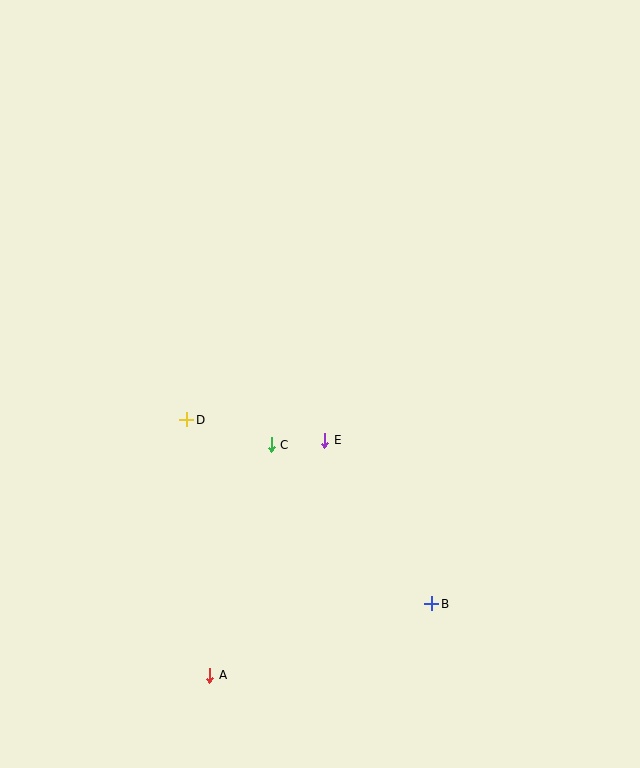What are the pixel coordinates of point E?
Point E is at (325, 440).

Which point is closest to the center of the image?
Point E at (325, 440) is closest to the center.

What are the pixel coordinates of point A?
Point A is at (210, 675).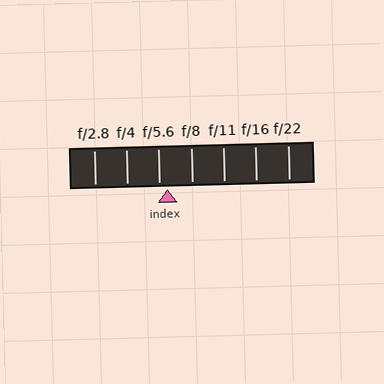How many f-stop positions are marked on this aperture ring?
There are 7 f-stop positions marked.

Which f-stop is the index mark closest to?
The index mark is closest to f/5.6.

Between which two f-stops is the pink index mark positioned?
The index mark is between f/5.6 and f/8.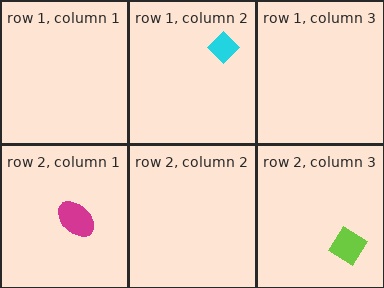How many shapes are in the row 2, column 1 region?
1.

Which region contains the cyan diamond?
The row 1, column 2 region.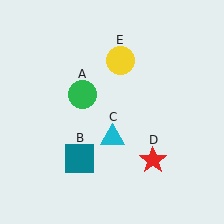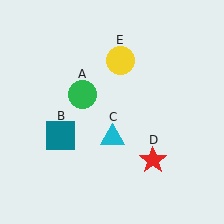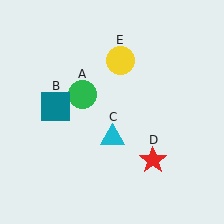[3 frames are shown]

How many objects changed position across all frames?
1 object changed position: teal square (object B).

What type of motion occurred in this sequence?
The teal square (object B) rotated clockwise around the center of the scene.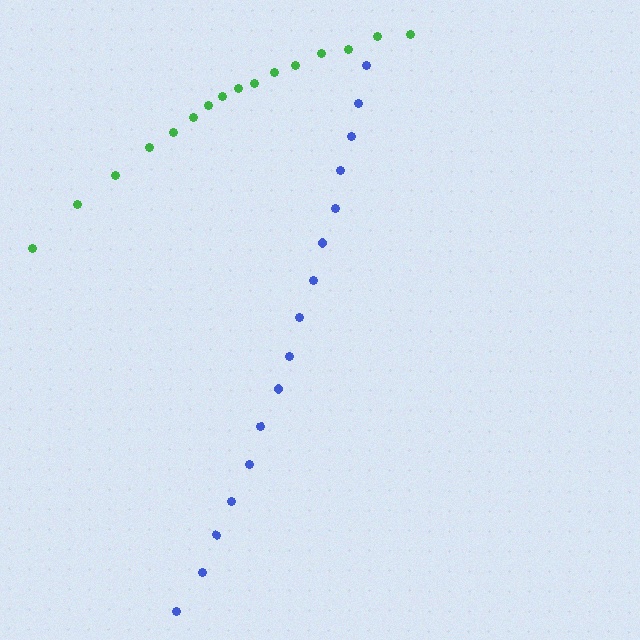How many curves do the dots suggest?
There are 2 distinct paths.